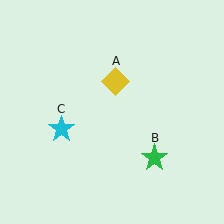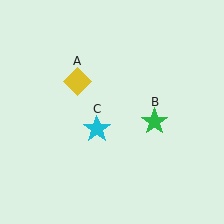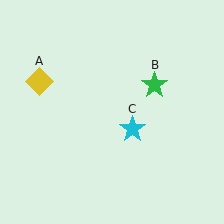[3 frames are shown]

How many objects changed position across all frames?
3 objects changed position: yellow diamond (object A), green star (object B), cyan star (object C).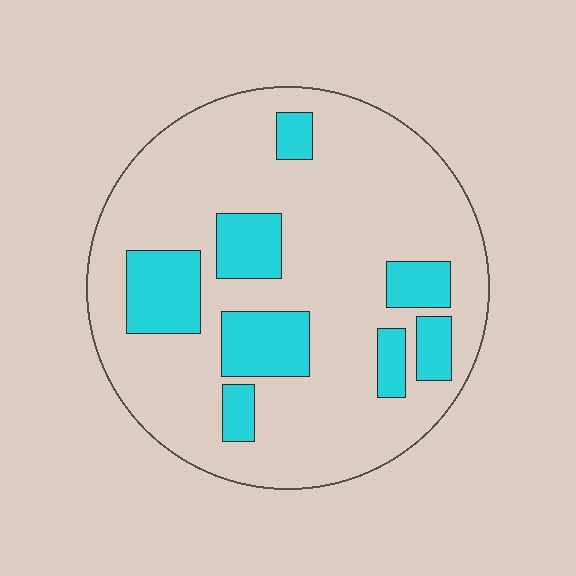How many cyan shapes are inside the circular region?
8.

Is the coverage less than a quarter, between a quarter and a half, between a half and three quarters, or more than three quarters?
Less than a quarter.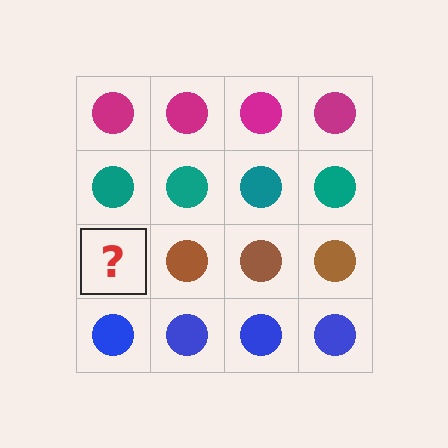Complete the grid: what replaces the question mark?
The question mark should be replaced with a brown circle.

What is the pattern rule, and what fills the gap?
The rule is that each row has a consistent color. The gap should be filled with a brown circle.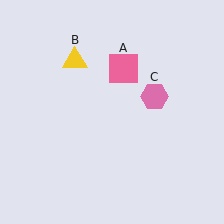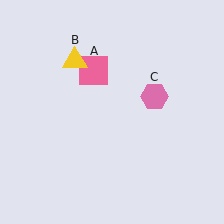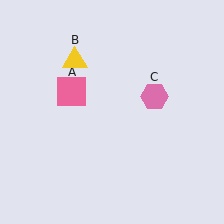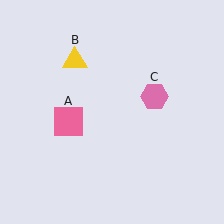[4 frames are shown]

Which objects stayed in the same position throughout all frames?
Yellow triangle (object B) and pink hexagon (object C) remained stationary.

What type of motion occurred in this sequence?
The pink square (object A) rotated counterclockwise around the center of the scene.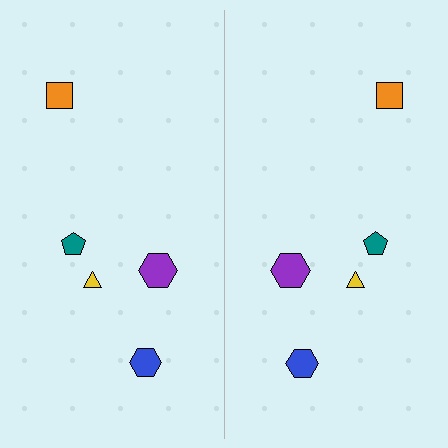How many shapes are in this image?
There are 10 shapes in this image.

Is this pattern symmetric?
Yes, this pattern has bilateral (reflection) symmetry.